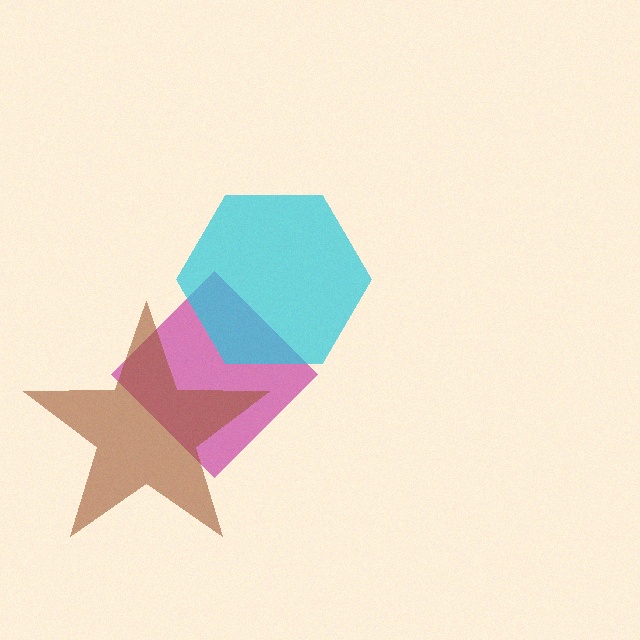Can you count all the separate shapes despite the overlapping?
Yes, there are 3 separate shapes.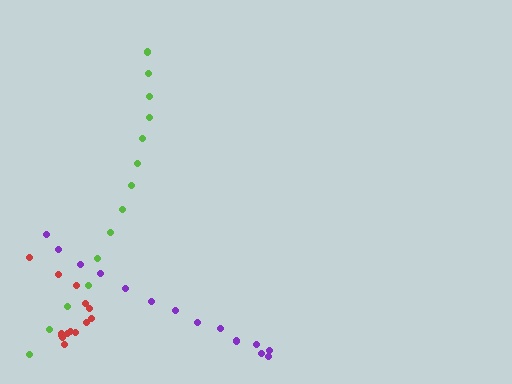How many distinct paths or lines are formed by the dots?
There are 3 distinct paths.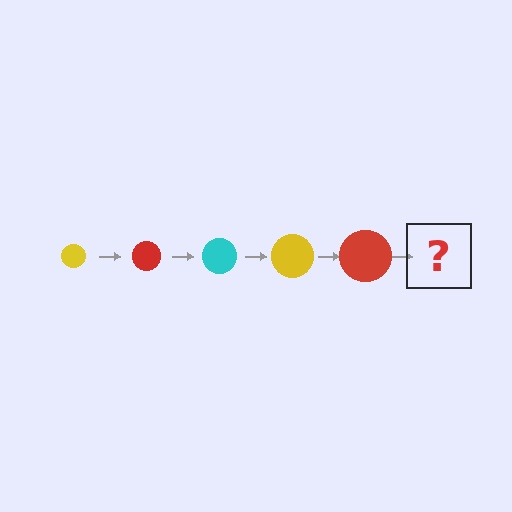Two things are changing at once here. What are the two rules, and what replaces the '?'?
The two rules are that the circle grows larger each step and the color cycles through yellow, red, and cyan. The '?' should be a cyan circle, larger than the previous one.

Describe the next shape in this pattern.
It should be a cyan circle, larger than the previous one.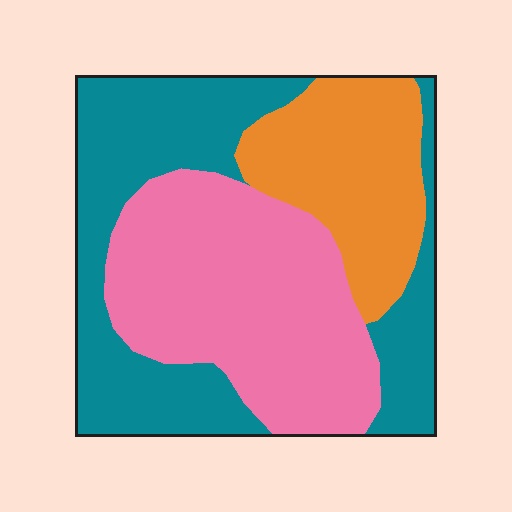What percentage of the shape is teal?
Teal takes up about two fifths (2/5) of the shape.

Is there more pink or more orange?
Pink.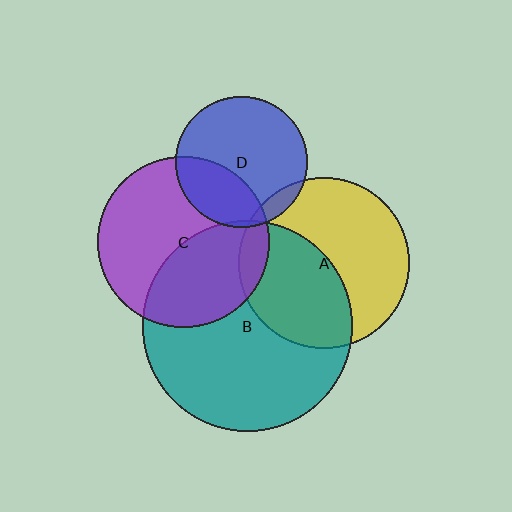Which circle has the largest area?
Circle B (teal).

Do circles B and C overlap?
Yes.